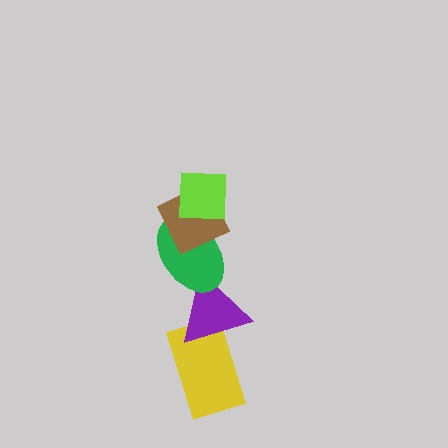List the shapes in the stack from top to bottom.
From top to bottom: the lime square, the brown diamond, the green ellipse, the purple triangle, the yellow rectangle.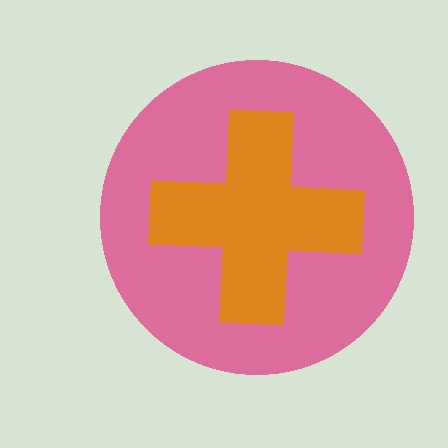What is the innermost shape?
The orange cross.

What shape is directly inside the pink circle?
The orange cross.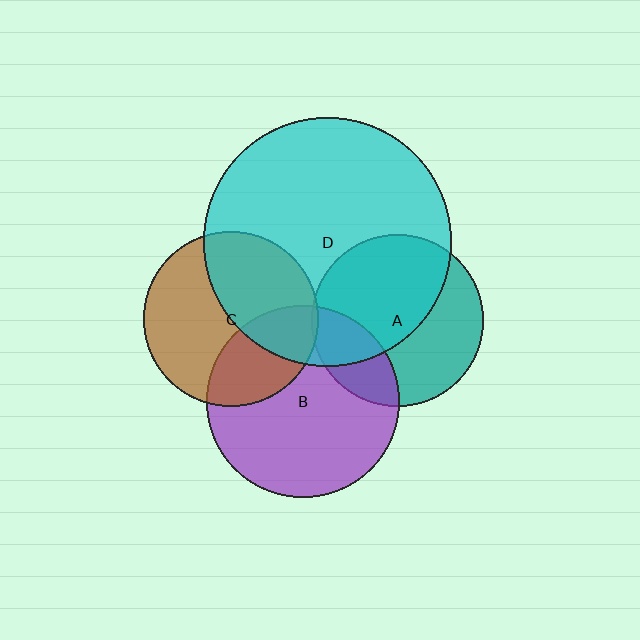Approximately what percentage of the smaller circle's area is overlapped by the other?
Approximately 25%.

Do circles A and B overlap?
Yes.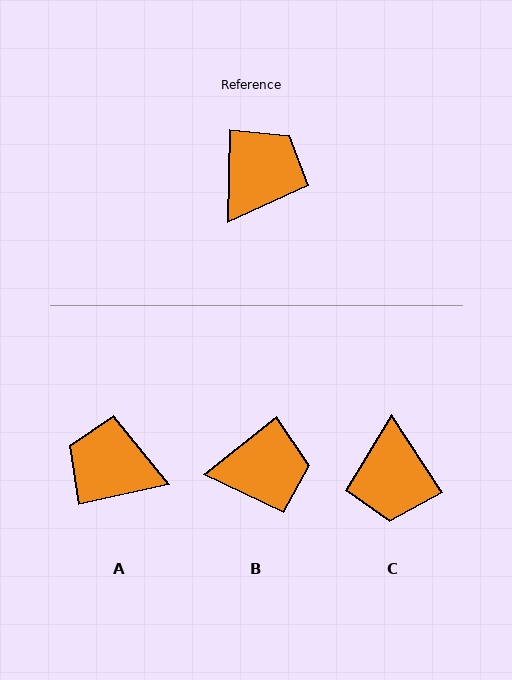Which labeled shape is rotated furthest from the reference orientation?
C, about 146 degrees away.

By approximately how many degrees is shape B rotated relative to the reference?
Approximately 50 degrees clockwise.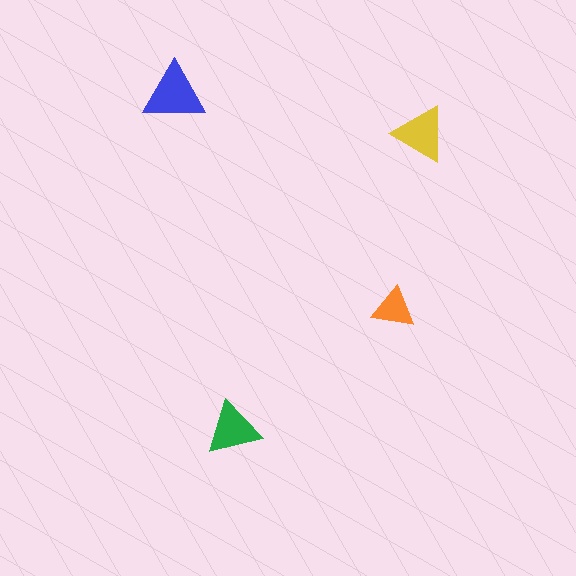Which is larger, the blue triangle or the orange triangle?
The blue one.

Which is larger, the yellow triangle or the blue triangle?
The blue one.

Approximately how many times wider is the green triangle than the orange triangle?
About 1.5 times wider.